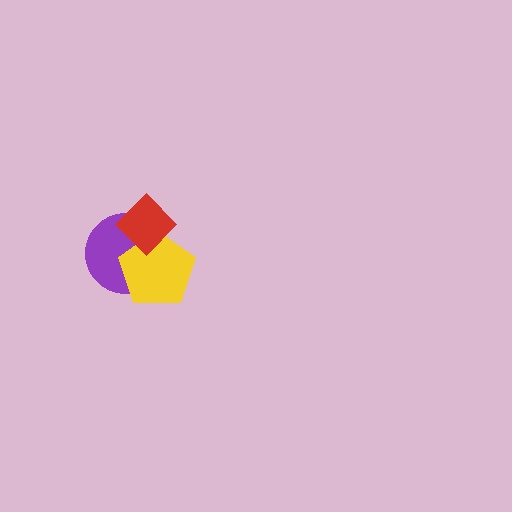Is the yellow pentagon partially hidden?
Yes, it is partially covered by another shape.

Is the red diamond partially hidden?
No, no other shape covers it.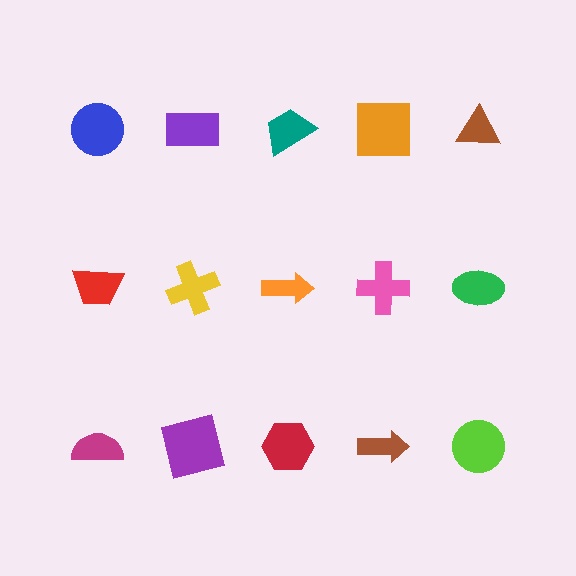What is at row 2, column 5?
A green ellipse.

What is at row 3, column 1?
A magenta semicircle.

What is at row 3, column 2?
A purple square.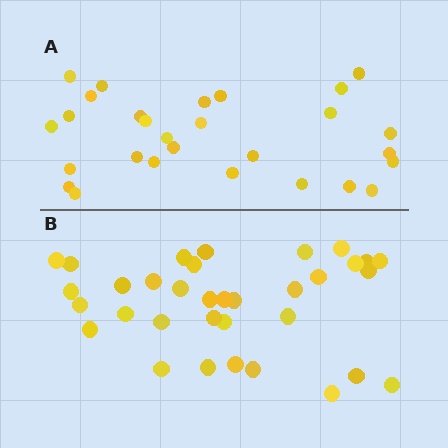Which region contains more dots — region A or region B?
Region B (the bottom region) has more dots.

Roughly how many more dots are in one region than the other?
Region B has about 6 more dots than region A.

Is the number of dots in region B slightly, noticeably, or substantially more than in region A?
Region B has only slightly more — the two regions are fairly close. The ratio is roughly 1.2 to 1.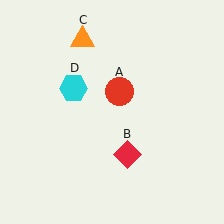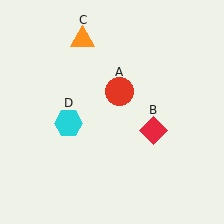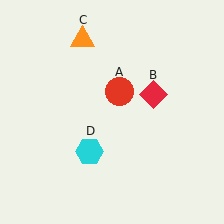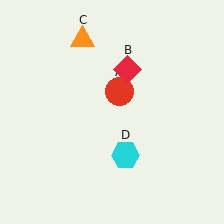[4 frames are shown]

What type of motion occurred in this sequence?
The red diamond (object B), cyan hexagon (object D) rotated counterclockwise around the center of the scene.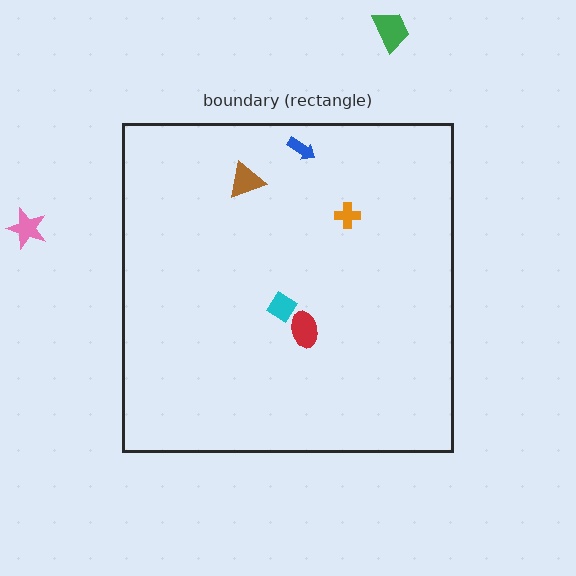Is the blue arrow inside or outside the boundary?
Inside.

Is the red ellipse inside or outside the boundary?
Inside.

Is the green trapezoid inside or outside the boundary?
Outside.